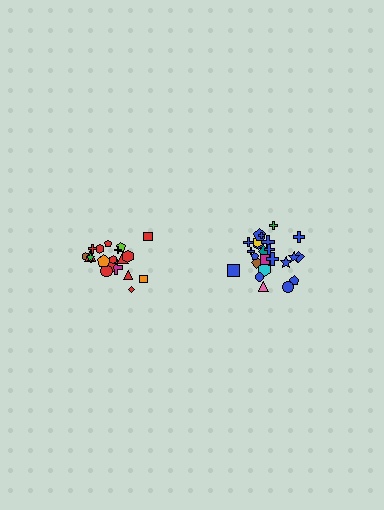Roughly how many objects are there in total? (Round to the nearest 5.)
Roughly 45 objects in total.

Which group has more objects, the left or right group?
The right group.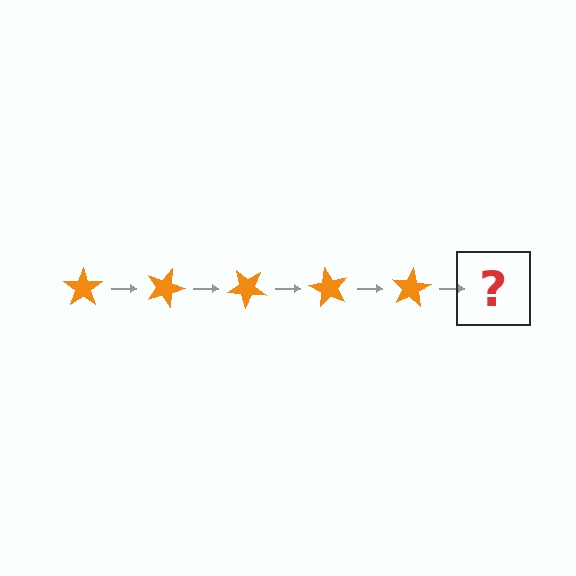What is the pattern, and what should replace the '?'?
The pattern is that the star rotates 20 degrees each step. The '?' should be an orange star rotated 100 degrees.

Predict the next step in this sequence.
The next step is an orange star rotated 100 degrees.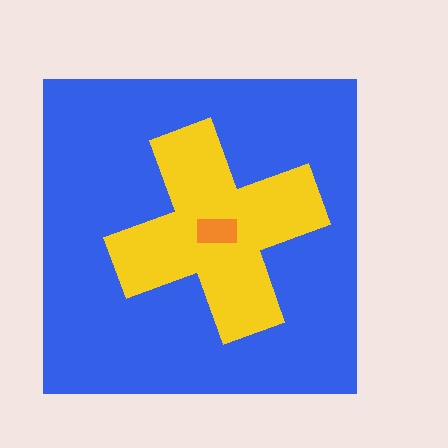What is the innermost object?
The orange rectangle.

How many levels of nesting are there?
3.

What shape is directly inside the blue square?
The yellow cross.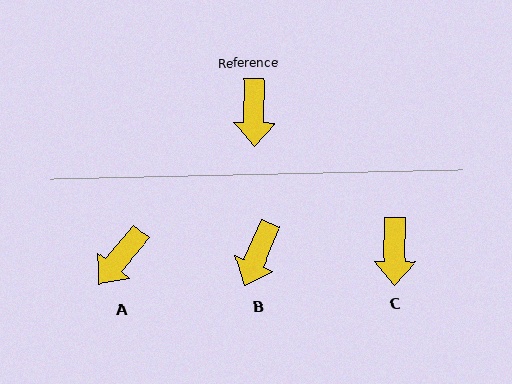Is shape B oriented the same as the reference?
No, it is off by about 22 degrees.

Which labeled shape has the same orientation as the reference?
C.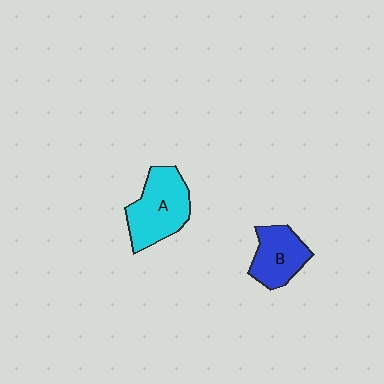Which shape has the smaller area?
Shape B (blue).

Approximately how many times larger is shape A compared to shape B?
Approximately 1.3 times.